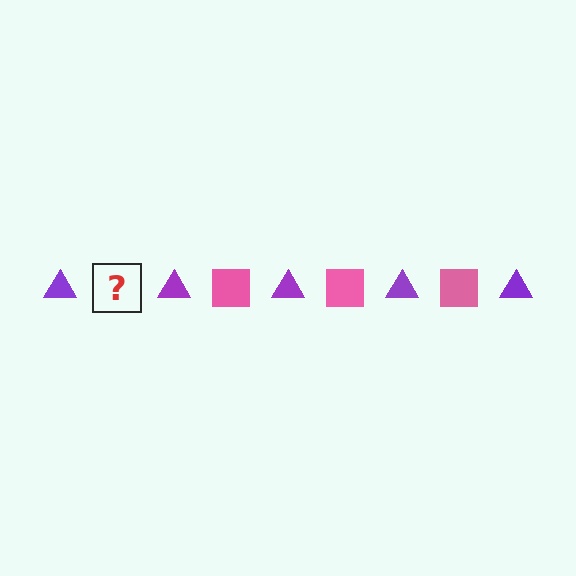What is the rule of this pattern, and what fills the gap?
The rule is that the pattern alternates between purple triangle and pink square. The gap should be filled with a pink square.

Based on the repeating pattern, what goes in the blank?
The blank should be a pink square.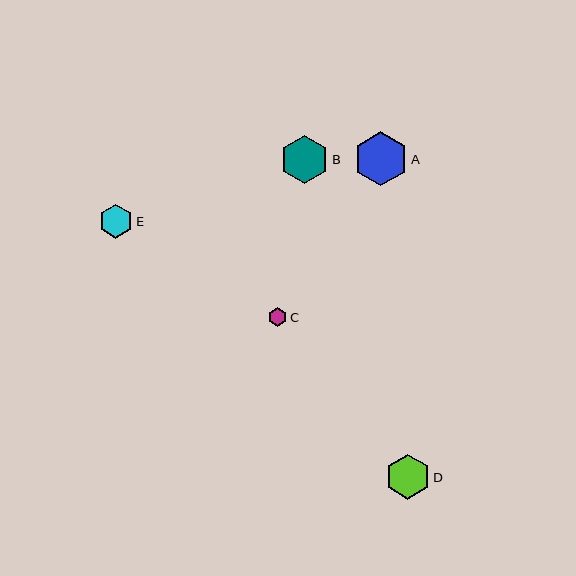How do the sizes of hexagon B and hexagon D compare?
Hexagon B and hexagon D are approximately the same size.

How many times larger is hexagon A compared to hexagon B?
Hexagon A is approximately 1.1 times the size of hexagon B.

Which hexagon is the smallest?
Hexagon C is the smallest with a size of approximately 19 pixels.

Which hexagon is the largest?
Hexagon A is the largest with a size of approximately 54 pixels.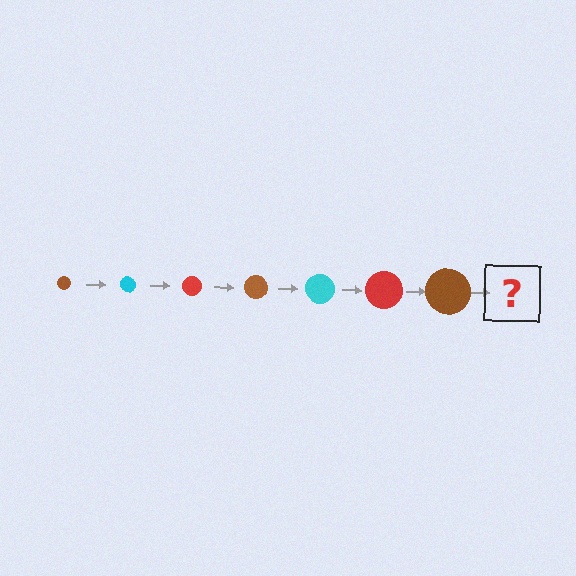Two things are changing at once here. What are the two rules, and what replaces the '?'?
The two rules are that the circle grows larger each step and the color cycles through brown, cyan, and red. The '?' should be a cyan circle, larger than the previous one.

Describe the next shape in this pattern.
It should be a cyan circle, larger than the previous one.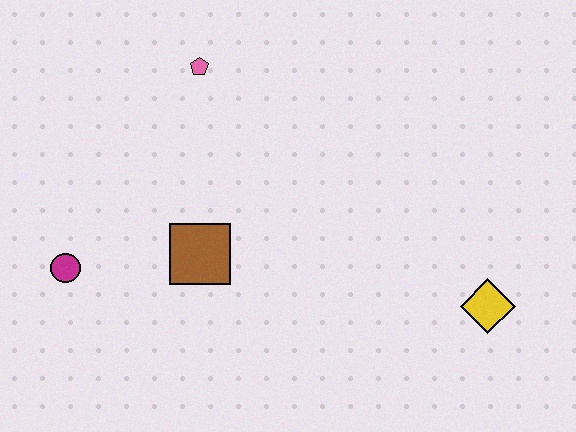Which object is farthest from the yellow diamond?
The magenta circle is farthest from the yellow diamond.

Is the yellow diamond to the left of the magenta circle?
No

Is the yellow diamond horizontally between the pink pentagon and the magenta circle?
No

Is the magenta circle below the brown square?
Yes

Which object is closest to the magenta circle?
The brown square is closest to the magenta circle.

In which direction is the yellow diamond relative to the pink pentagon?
The yellow diamond is to the right of the pink pentagon.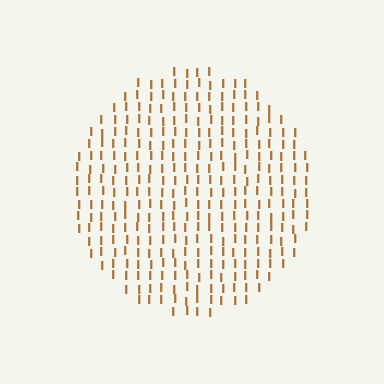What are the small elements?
The small elements are letter I's.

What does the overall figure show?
The overall figure shows a circle.